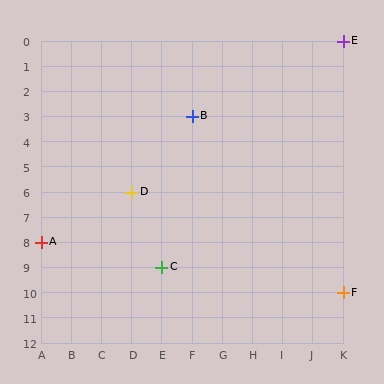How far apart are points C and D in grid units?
Points C and D are 1 column and 3 rows apart (about 3.2 grid units diagonally).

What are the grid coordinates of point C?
Point C is at grid coordinates (E, 9).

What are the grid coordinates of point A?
Point A is at grid coordinates (A, 8).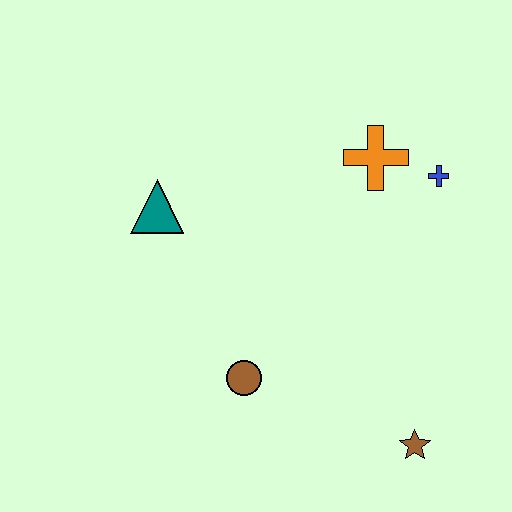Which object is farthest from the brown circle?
The blue cross is farthest from the brown circle.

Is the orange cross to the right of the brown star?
No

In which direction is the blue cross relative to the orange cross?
The blue cross is to the right of the orange cross.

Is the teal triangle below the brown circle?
No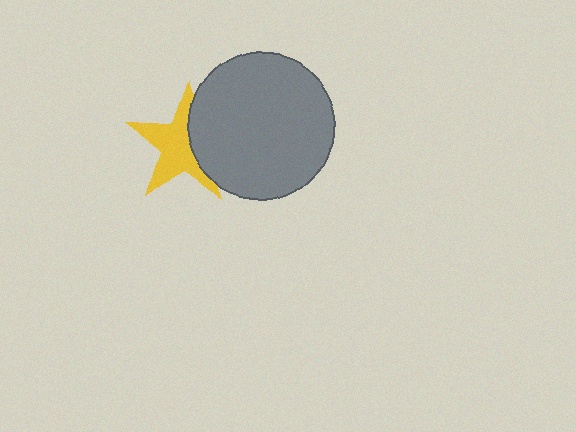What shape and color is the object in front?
The object in front is a gray circle.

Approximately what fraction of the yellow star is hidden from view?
Roughly 35% of the yellow star is hidden behind the gray circle.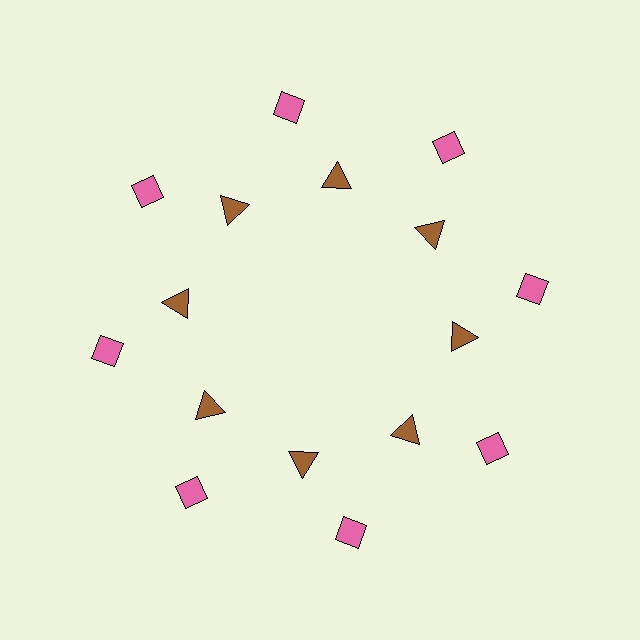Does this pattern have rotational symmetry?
Yes, this pattern has 8-fold rotational symmetry. It looks the same after rotating 45 degrees around the center.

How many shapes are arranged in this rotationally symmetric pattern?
There are 16 shapes, arranged in 8 groups of 2.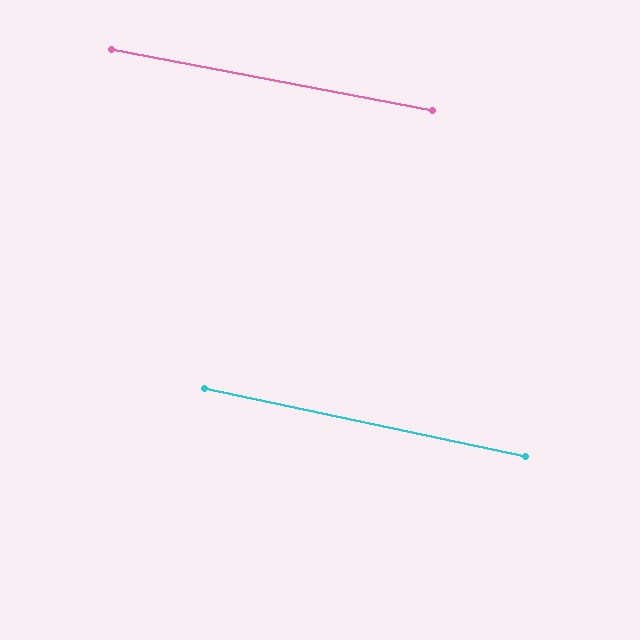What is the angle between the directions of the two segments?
Approximately 1 degree.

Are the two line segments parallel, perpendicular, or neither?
Parallel — their directions differ by only 1.3°.